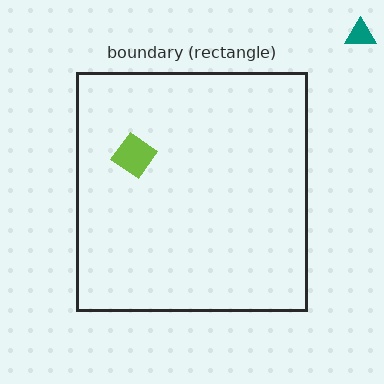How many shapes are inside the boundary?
1 inside, 1 outside.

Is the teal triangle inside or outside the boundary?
Outside.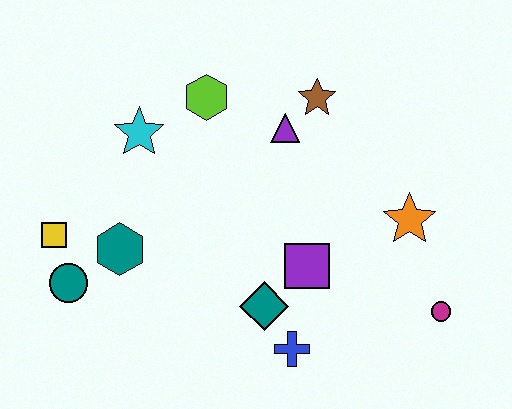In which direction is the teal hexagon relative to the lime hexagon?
The teal hexagon is below the lime hexagon.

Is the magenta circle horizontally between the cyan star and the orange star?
No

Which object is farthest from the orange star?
The yellow square is farthest from the orange star.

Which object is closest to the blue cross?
The teal diamond is closest to the blue cross.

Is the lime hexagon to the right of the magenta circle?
No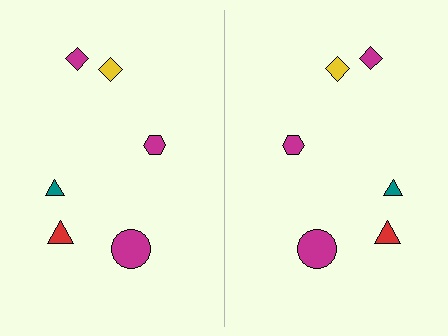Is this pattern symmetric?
Yes, this pattern has bilateral (reflection) symmetry.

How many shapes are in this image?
There are 12 shapes in this image.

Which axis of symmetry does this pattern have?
The pattern has a vertical axis of symmetry running through the center of the image.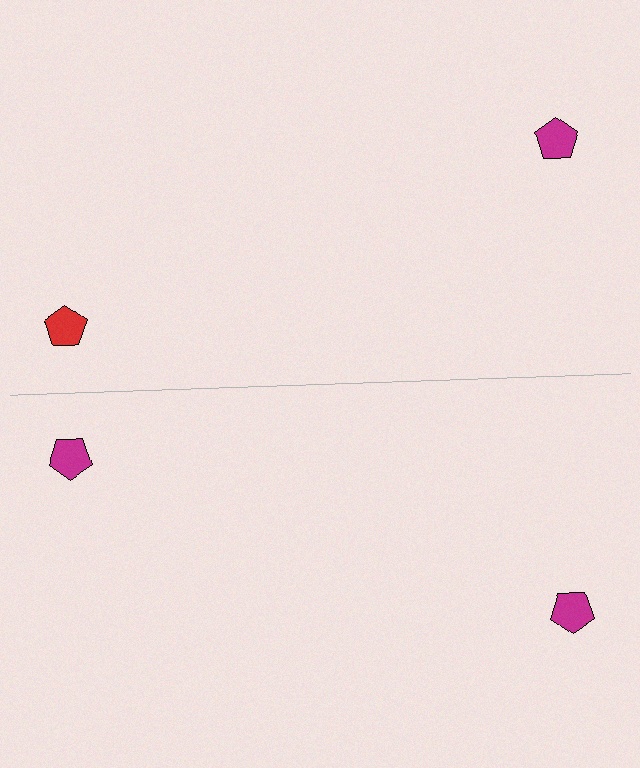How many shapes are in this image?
There are 4 shapes in this image.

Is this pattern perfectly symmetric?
No, the pattern is not perfectly symmetric. The magenta pentagon on the bottom side breaks the symmetry — its mirror counterpart is red.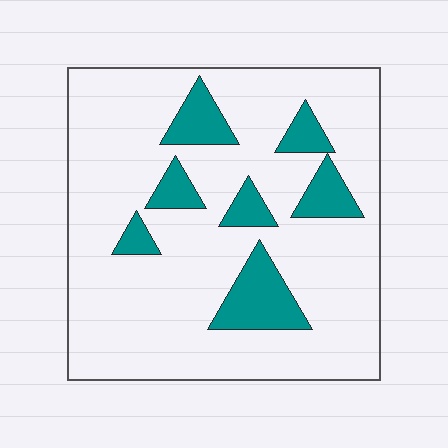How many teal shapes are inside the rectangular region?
7.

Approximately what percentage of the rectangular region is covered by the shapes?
Approximately 15%.